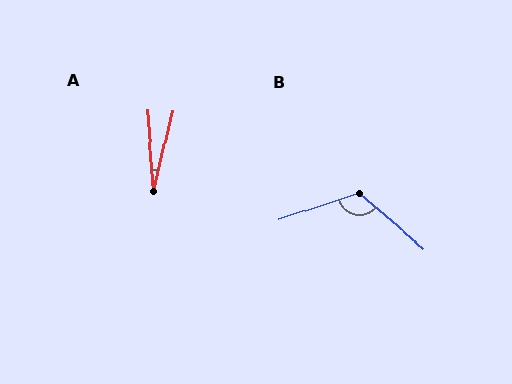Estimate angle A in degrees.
Approximately 17 degrees.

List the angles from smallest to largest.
A (17°), B (121°).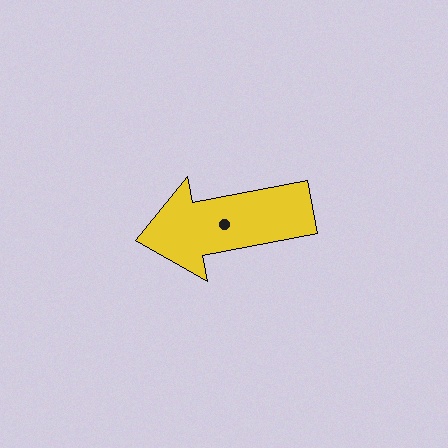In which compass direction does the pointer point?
West.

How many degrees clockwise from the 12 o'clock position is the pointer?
Approximately 259 degrees.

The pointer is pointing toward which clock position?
Roughly 9 o'clock.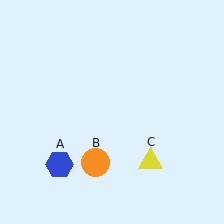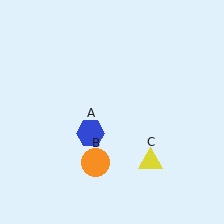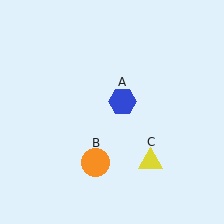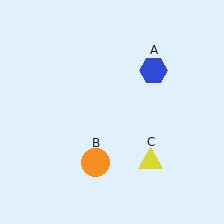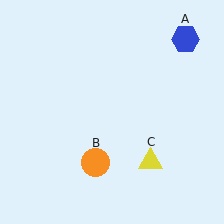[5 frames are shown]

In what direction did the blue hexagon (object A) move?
The blue hexagon (object A) moved up and to the right.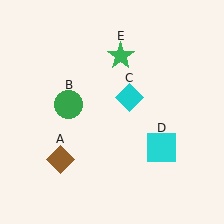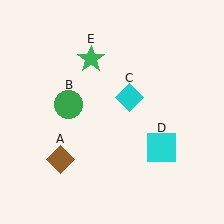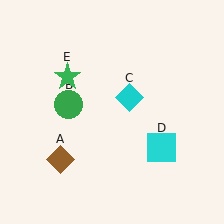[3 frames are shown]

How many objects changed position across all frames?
1 object changed position: green star (object E).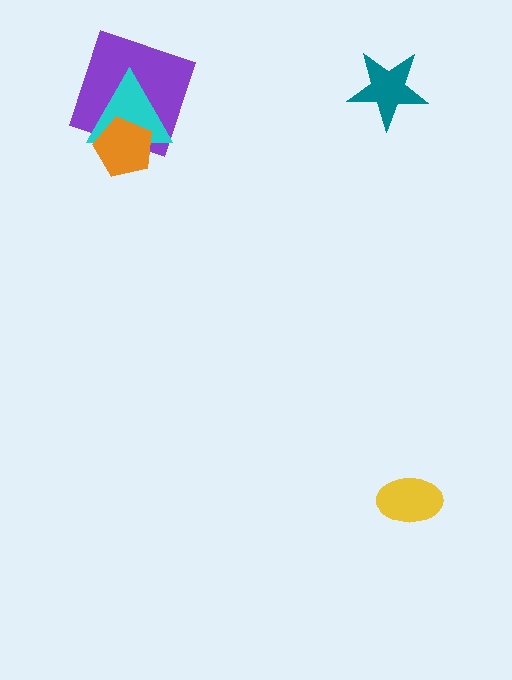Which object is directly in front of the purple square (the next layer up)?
The cyan triangle is directly in front of the purple square.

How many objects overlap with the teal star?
0 objects overlap with the teal star.